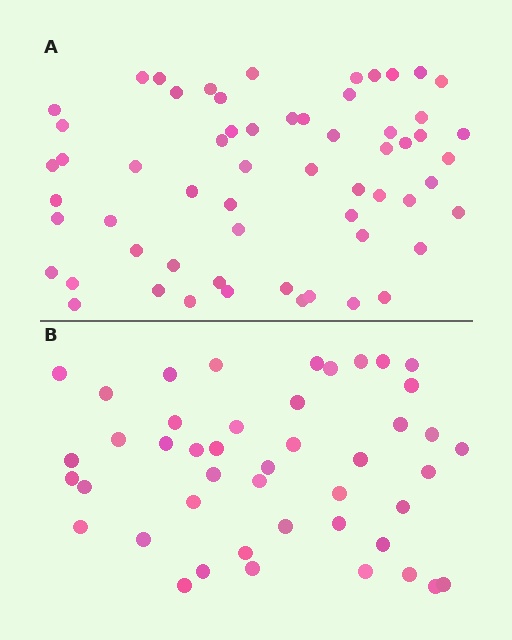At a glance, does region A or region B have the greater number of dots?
Region A (the top region) has more dots.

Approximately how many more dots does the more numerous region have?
Region A has approximately 15 more dots than region B.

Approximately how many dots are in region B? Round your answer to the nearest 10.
About 40 dots. (The exact count is 45, which rounds to 40.)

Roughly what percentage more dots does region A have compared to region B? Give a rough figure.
About 35% more.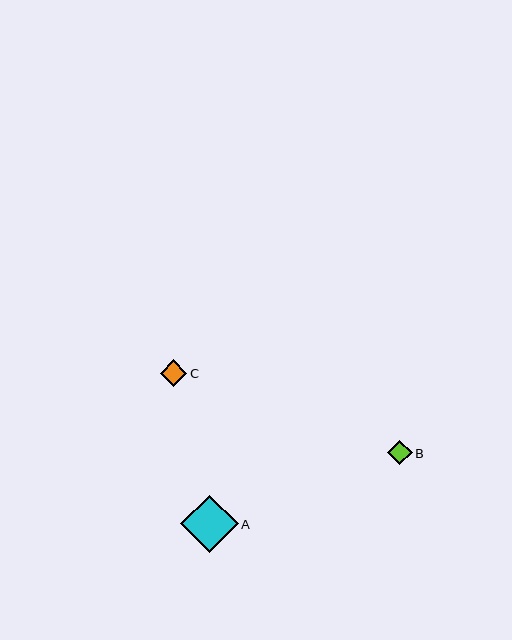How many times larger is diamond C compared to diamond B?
Diamond C is approximately 1.1 times the size of diamond B.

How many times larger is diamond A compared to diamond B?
Diamond A is approximately 2.4 times the size of diamond B.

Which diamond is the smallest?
Diamond B is the smallest with a size of approximately 24 pixels.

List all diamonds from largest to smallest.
From largest to smallest: A, C, B.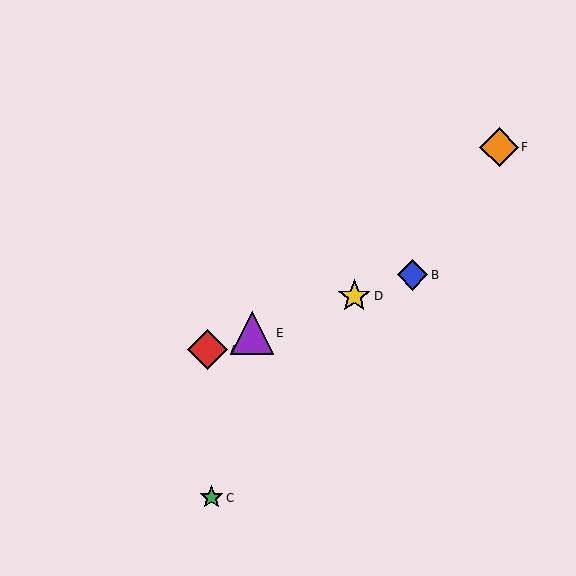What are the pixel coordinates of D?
Object D is at (354, 296).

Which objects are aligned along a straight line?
Objects A, B, D, E are aligned along a straight line.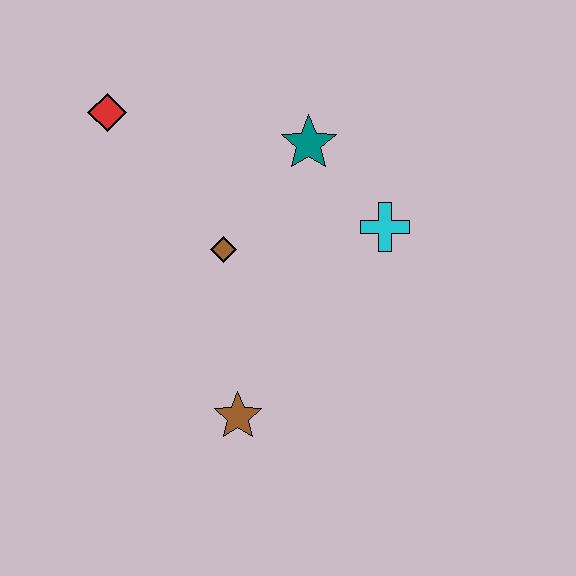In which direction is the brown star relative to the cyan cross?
The brown star is below the cyan cross.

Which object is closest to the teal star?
The cyan cross is closest to the teal star.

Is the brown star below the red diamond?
Yes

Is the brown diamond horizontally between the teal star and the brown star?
No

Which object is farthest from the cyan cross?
The red diamond is farthest from the cyan cross.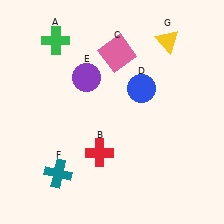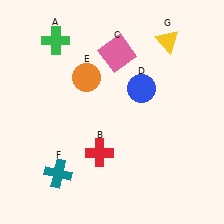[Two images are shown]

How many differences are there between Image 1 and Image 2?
There is 1 difference between the two images.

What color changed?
The circle (E) changed from purple in Image 1 to orange in Image 2.